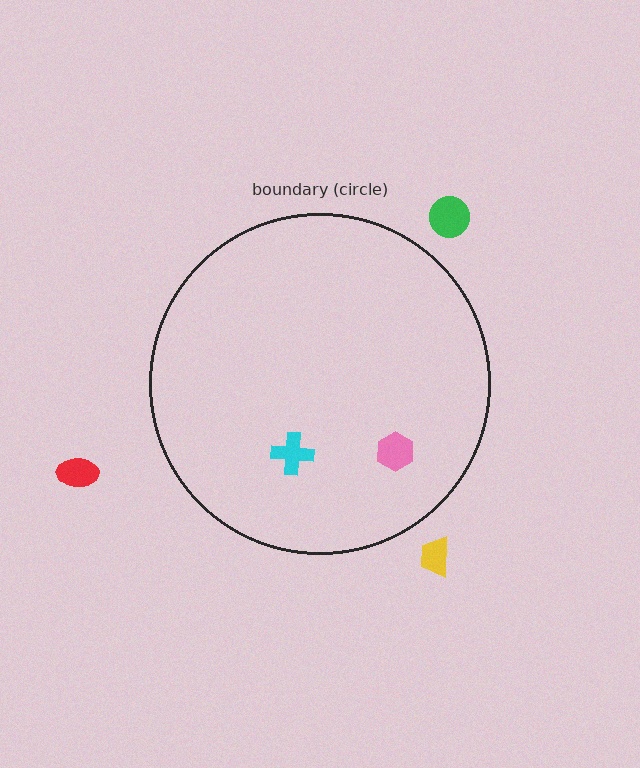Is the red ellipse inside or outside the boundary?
Outside.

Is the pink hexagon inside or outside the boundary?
Inside.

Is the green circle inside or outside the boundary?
Outside.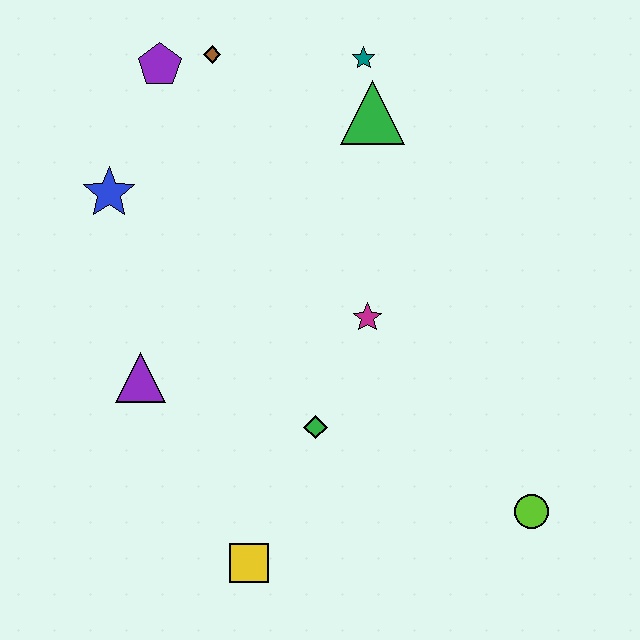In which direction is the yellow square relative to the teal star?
The yellow square is below the teal star.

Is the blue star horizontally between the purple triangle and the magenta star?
No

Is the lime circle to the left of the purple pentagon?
No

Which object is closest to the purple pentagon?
The brown diamond is closest to the purple pentagon.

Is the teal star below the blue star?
No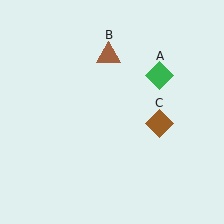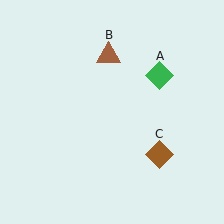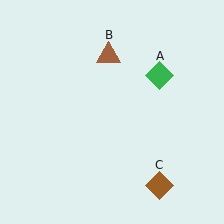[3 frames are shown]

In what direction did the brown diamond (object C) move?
The brown diamond (object C) moved down.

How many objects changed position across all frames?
1 object changed position: brown diamond (object C).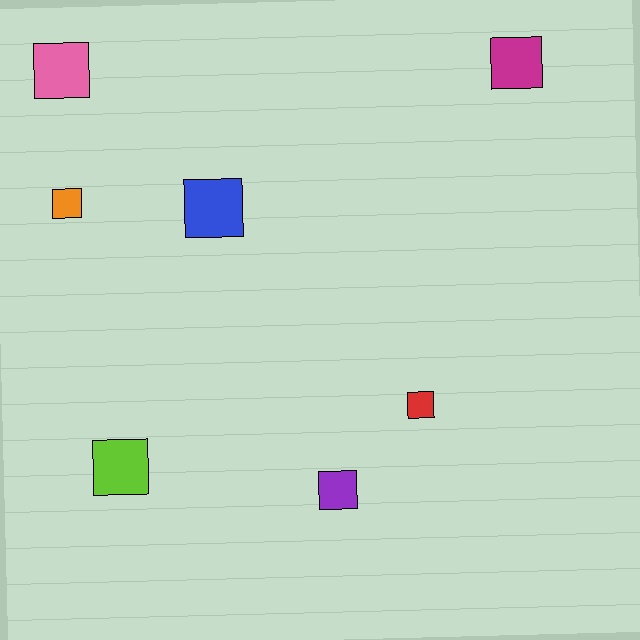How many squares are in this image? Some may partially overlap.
There are 7 squares.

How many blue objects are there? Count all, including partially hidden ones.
There is 1 blue object.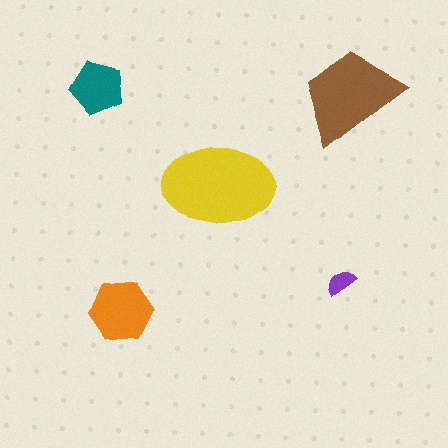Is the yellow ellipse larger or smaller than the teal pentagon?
Larger.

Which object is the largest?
The yellow ellipse.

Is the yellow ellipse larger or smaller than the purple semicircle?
Larger.